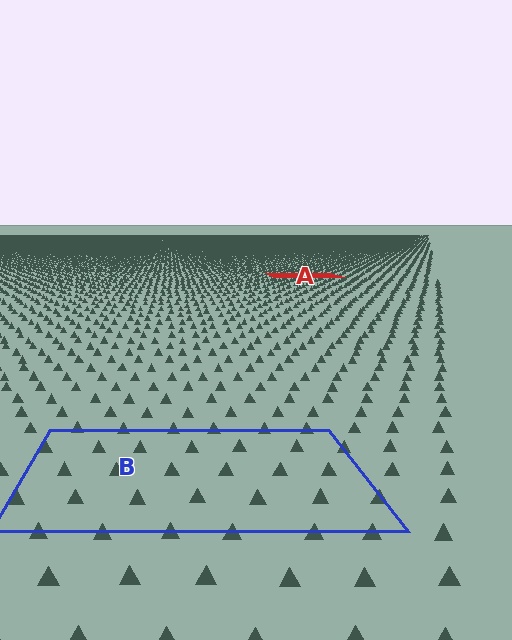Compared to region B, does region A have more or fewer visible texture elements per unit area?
Region A has more texture elements per unit area — they are packed more densely because it is farther away.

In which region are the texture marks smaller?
The texture marks are smaller in region A, because it is farther away.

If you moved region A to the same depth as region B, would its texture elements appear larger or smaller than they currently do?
They would appear larger. At a closer depth, the same texture elements are projected at a bigger on-screen size.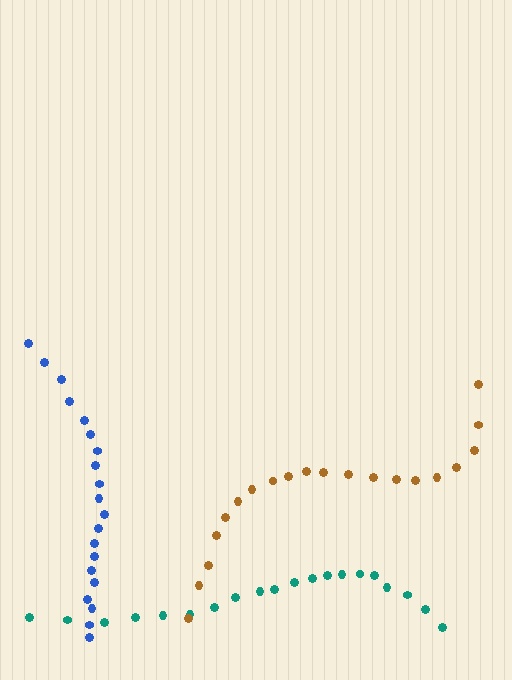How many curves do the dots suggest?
There are 3 distinct paths.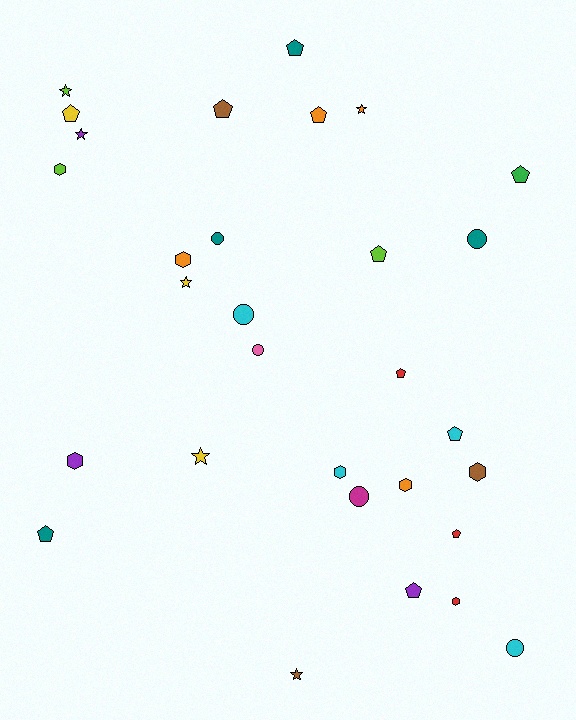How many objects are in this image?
There are 30 objects.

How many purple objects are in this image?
There are 3 purple objects.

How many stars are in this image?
There are 6 stars.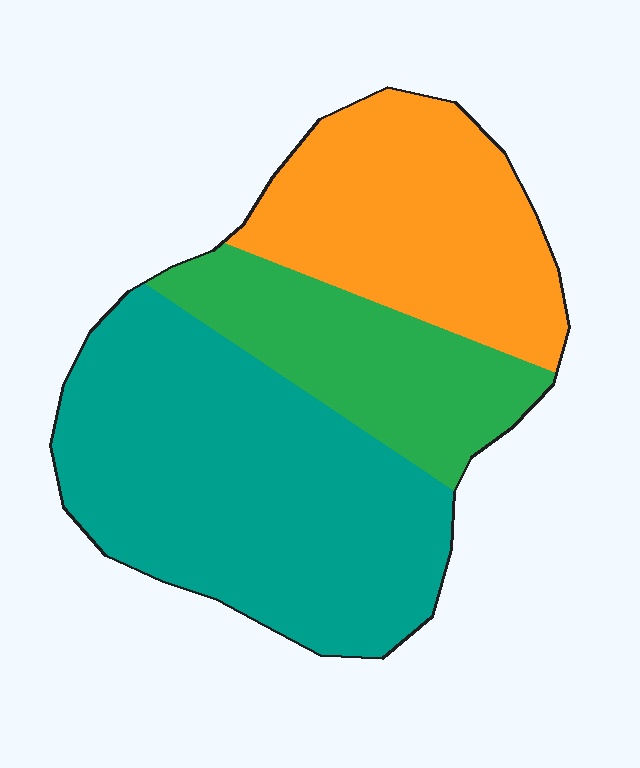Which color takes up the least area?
Green, at roughly 20%.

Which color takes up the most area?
Teal, at roughly 50%.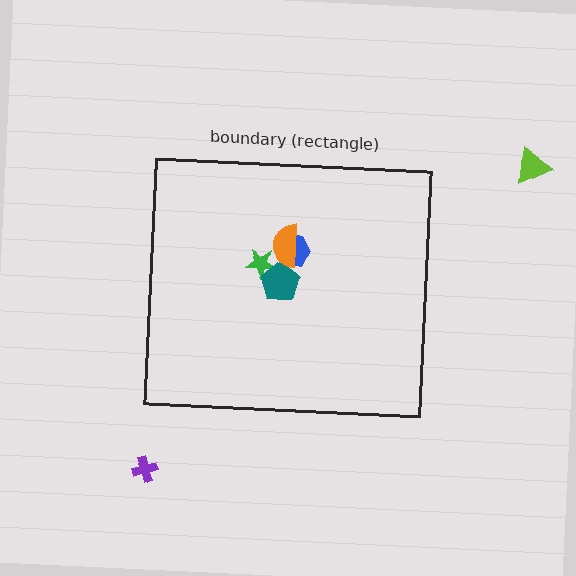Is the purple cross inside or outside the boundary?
Outside.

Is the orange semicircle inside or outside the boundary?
Inside.